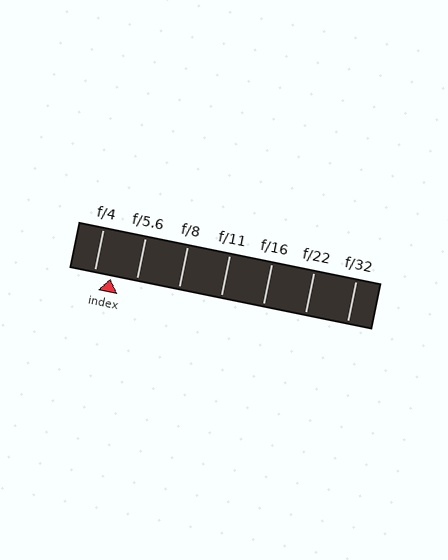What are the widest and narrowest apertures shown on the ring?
The widest aperture shown is f/4 and the narrowest is f/32.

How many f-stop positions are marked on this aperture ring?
There are 7 f-stop positions marked.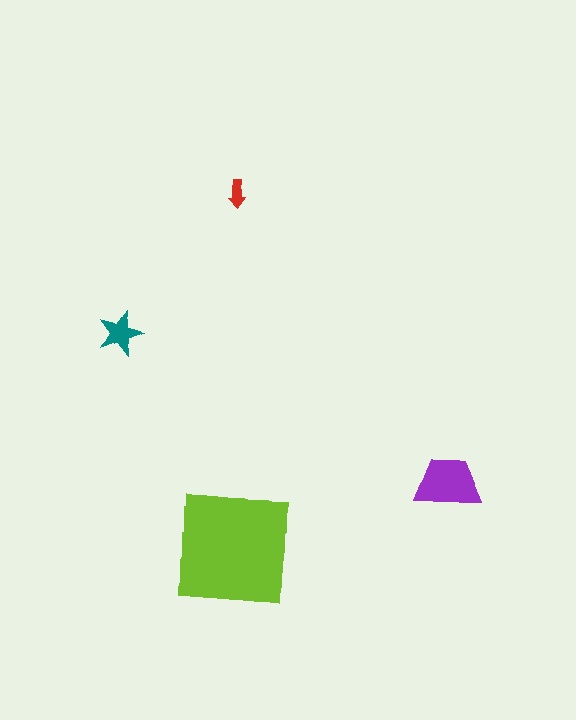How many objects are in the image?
There are 4 objects in the image.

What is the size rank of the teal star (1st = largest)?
3rd.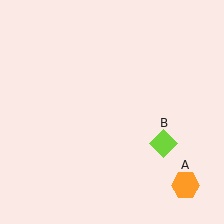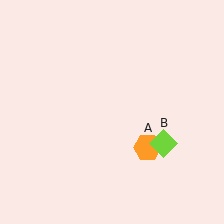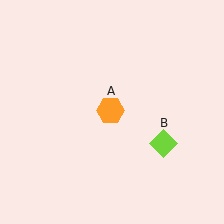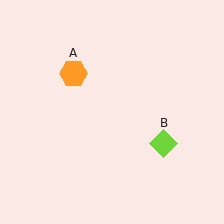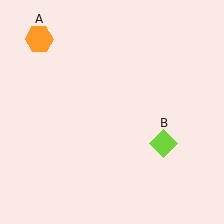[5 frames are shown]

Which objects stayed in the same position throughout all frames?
Lime diamond (object B) remained stationary.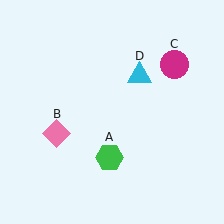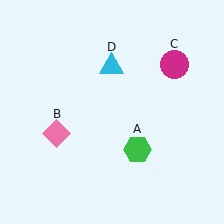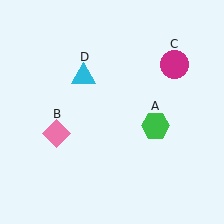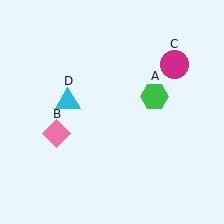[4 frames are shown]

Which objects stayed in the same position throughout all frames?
Pink diamond (object B) and magenta circle (object C) remained stationary.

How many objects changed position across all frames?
2 objects changed position: green hexagon (object A), cyan triangle (object D).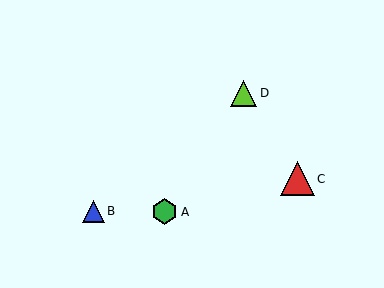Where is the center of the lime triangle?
The center of the lime triangle is at (244, 94).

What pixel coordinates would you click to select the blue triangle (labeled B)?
Click at (93, 211) to select the blue triangle B.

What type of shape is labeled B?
Shape B is a blue triangle.